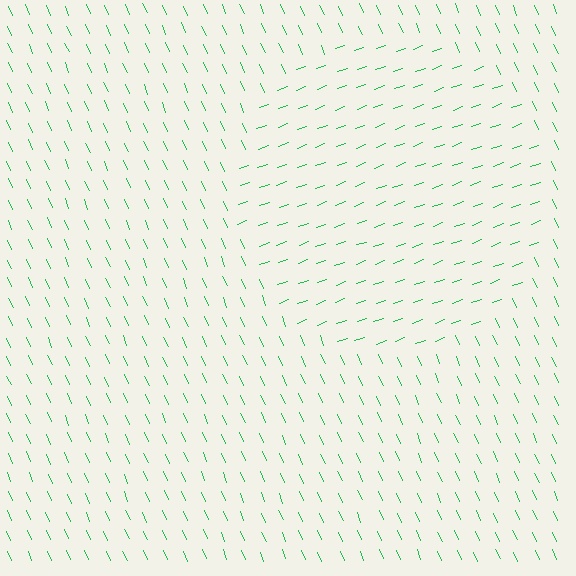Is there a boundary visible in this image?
Yes, there is a texture boundary formed by a change in line orientation.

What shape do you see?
I see a circle.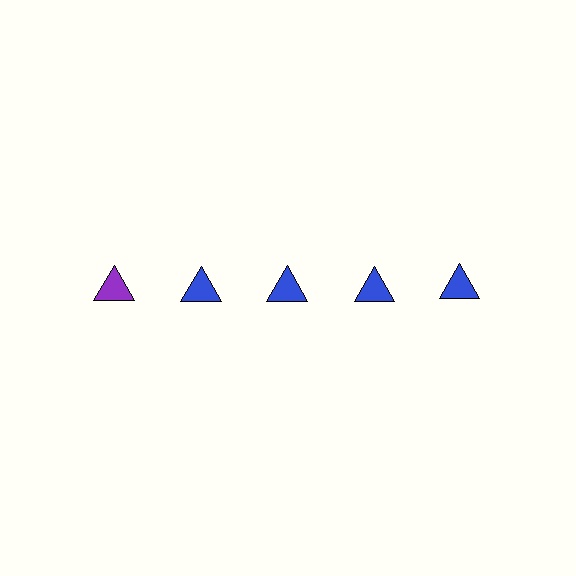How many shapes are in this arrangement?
There are 5 shapes arranged in a grid pattern.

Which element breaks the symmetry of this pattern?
The purple triangle in the top row, leftmost column breaks the symmetry. All other shapes are blue triangles.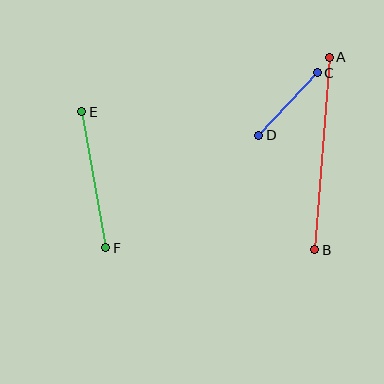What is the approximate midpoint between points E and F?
The midpoint is at approximately (94, 180) pixels.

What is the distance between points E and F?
The distance is approximately 138 pixels.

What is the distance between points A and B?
The distance is approximately 193 pixels.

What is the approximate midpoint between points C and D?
The midpoint is at approximately (288, 104) pixels.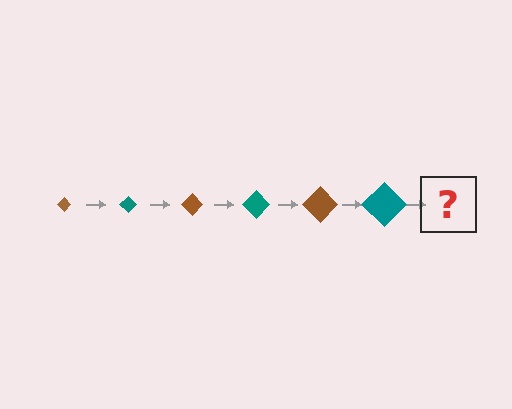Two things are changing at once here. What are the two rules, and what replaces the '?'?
The two rules are that the diamond grows larger each step and the color cycles through brown and teal. The '?' should be a brown diamond, larger than the previous one.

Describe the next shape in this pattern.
It should be a brown diamond, larger than the previous one.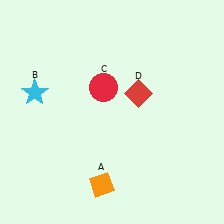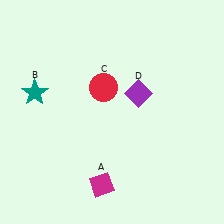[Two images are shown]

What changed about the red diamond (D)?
In Image 1, D is red. In Image 2, it changed to purple.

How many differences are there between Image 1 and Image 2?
There are 3 differences between the two images.